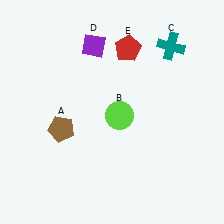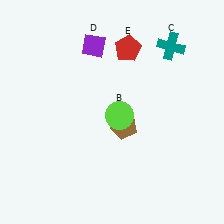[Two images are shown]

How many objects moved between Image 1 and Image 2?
1 object moved between the two images.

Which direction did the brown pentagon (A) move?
The brown pentagon (A) moved right.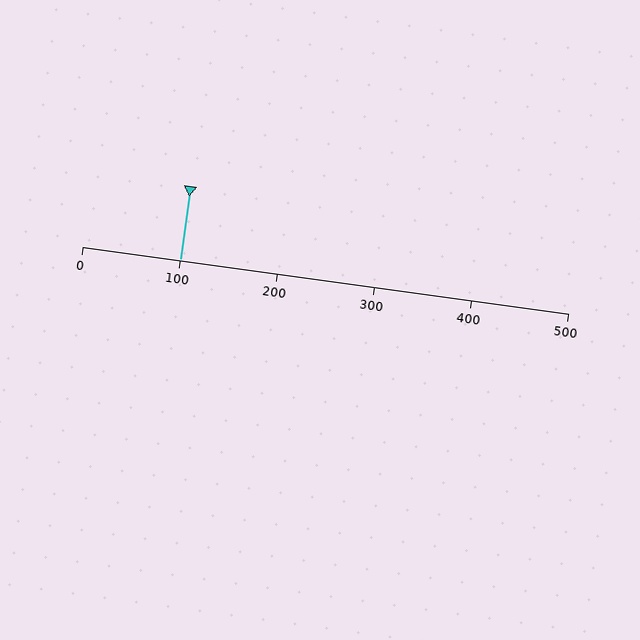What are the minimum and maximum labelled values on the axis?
The axis runs from 0 to 500.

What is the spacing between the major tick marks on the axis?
The major ticks are spaced 100 apart.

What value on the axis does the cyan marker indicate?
The marker indicates approximately 100.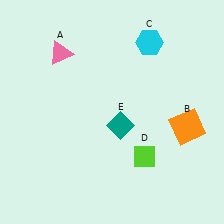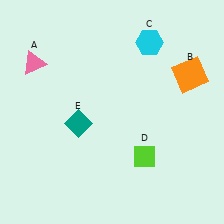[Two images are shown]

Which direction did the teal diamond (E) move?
The teal diamond (E) moved left.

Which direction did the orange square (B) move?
The orange square (B) moved up.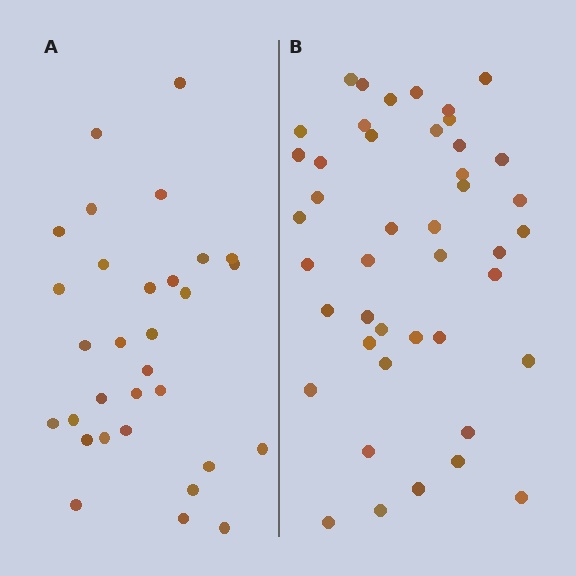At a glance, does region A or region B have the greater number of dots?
Region B (the right region) has more dots.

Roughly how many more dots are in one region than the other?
Region B has approximately 15 more dots than region A.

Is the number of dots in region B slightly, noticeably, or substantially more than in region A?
Region B has noticeably more, but not dramatically so. The ratio is roughly 1.4 to 1.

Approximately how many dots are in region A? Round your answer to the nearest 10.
About 30 dots. (The exact count is 31, which rounds to 30.)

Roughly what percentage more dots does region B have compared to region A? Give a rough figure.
About 40% more.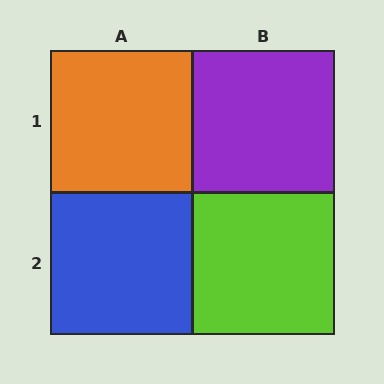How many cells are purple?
1 cell is purple.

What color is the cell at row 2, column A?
Blue.